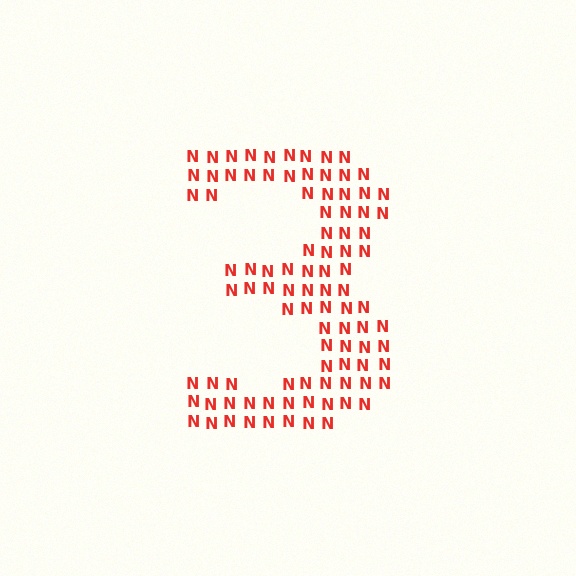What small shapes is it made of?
It is made of small letter N's.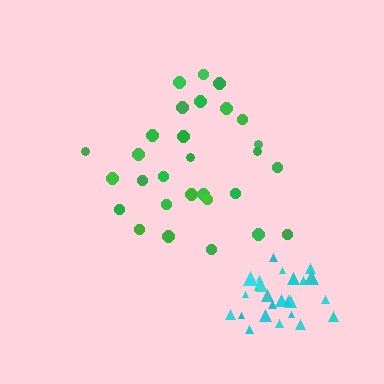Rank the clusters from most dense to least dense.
cyan, green.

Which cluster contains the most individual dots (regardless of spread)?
Green (29).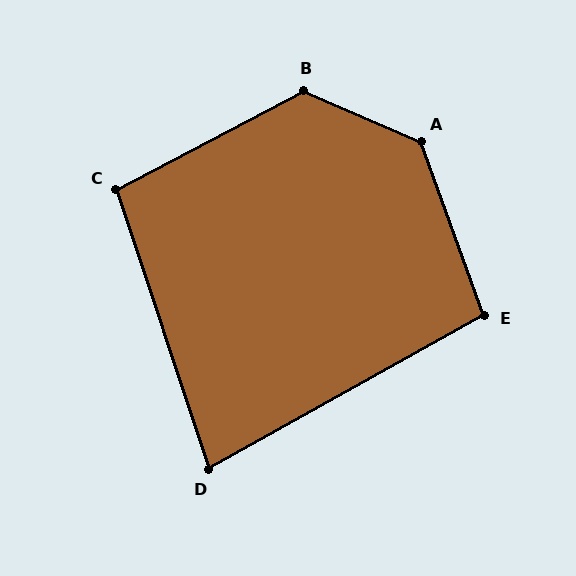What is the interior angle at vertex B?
Approximately 129 degrees (obtuse).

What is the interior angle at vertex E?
Approximately 99 degrees (obtuse).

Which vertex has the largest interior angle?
A, at approximately 133 degrees.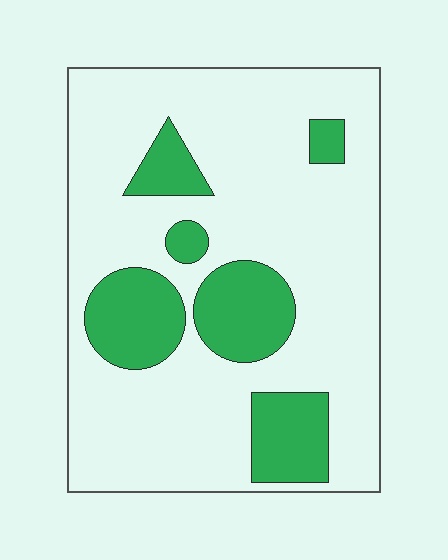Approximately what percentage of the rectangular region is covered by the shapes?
Approximately 25%.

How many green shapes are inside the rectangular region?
6.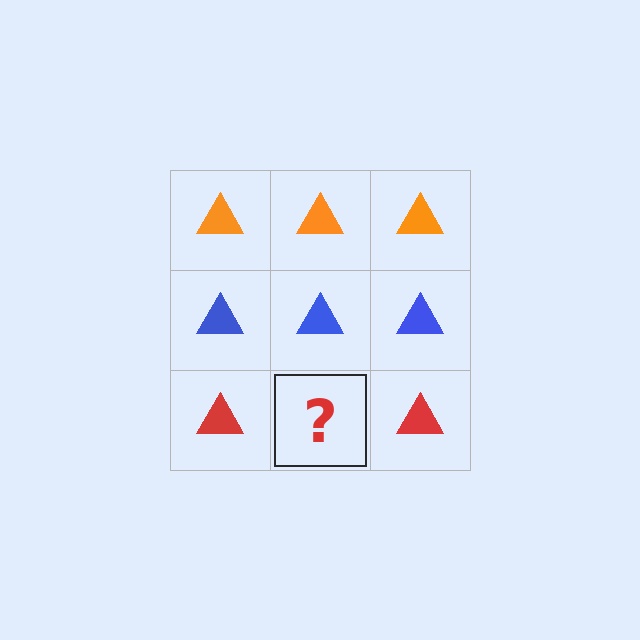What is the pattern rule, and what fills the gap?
The rule is that each row has a consistent color. The gap should be filled with a red triangle.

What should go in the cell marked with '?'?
The missing cell should contain a red triangle.